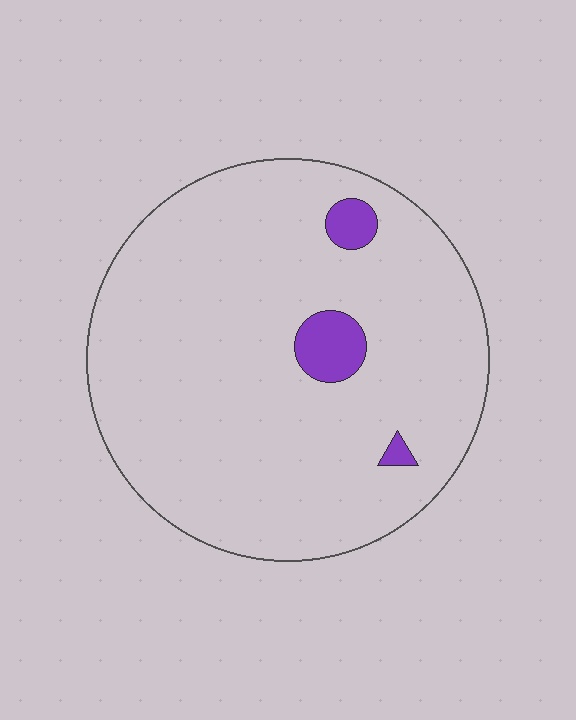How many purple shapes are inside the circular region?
3.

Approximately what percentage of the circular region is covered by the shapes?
Approximately 5%.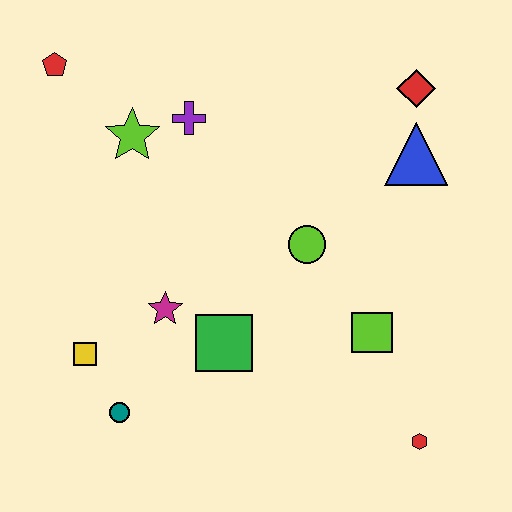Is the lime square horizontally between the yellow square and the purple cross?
No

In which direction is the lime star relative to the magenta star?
The lime star is above the magenta star.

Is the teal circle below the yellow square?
Yes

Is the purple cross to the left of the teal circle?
No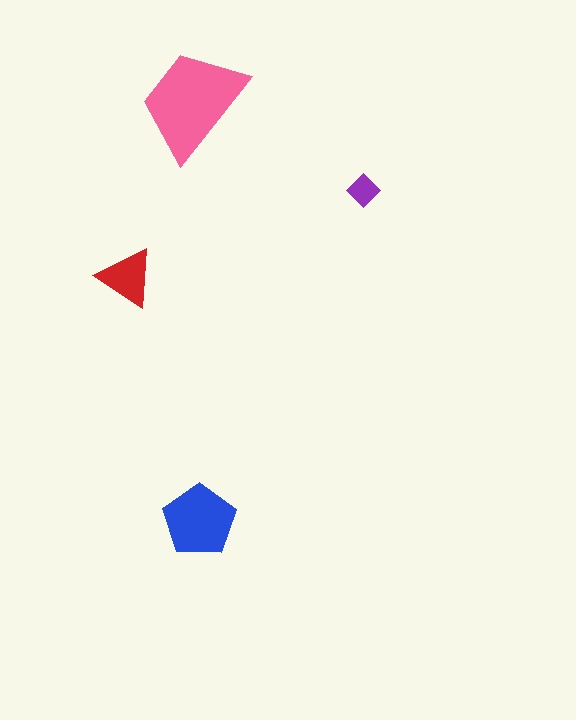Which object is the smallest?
The purple diamond.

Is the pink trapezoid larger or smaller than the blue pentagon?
Larger.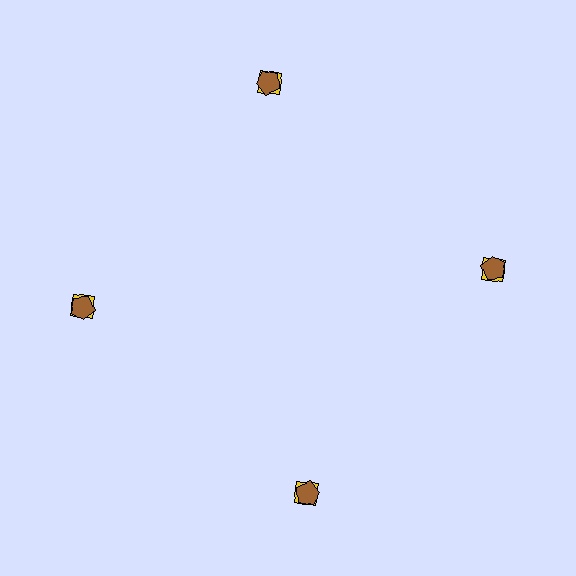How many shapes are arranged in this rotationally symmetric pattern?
There are 8 shapes, arranged in 4 groups of 2.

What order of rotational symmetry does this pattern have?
This pattern has 4-fold rotational symmetry.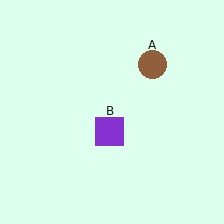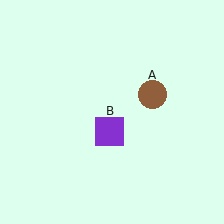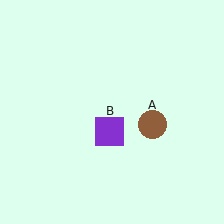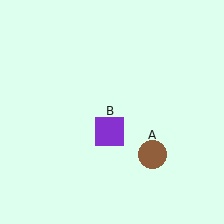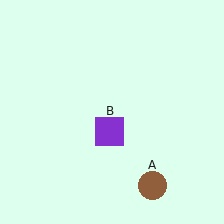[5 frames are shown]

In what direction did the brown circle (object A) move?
The brown circle (object A) moved down.